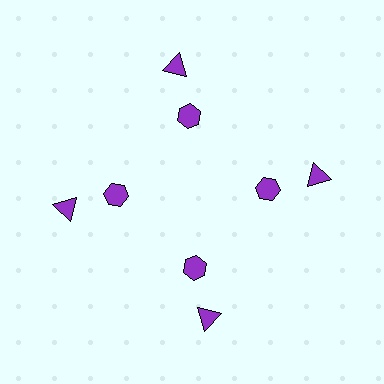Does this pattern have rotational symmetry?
Yes, this pattern has 4-fold rotational symmetry. It looks the same after rotating 90 degrees around the center.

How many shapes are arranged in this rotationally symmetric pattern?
There are 8 shapes, arranged in 4 groups of 2.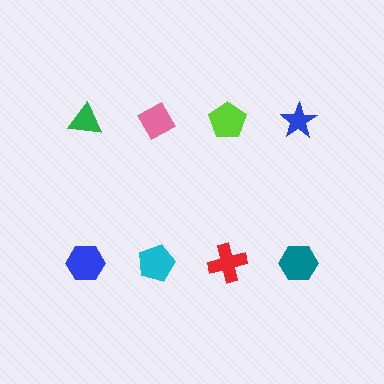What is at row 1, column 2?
A pink diamond.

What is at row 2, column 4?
A teal hexagon.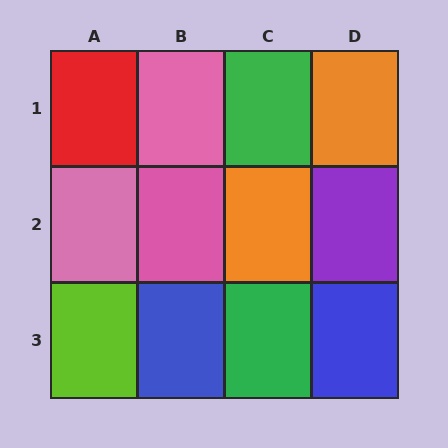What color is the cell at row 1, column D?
Orange.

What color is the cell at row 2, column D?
Purple.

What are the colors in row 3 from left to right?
Lime, blue, green, blue.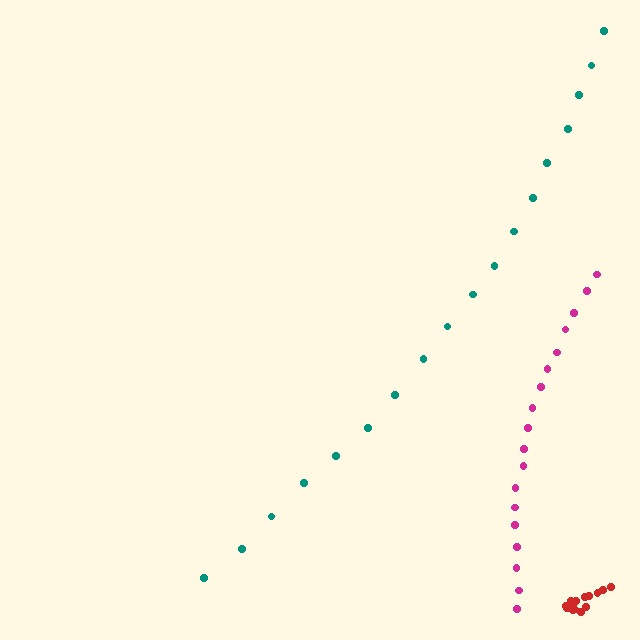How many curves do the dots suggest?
There are 3 distinct paths.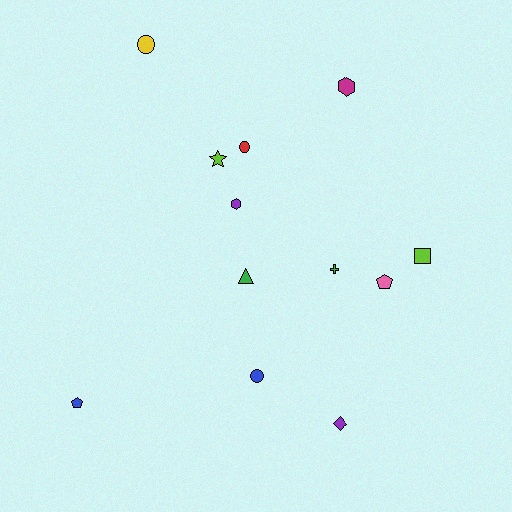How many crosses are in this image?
There is 1 cross.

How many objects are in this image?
There are 12 objects.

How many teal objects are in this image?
There are no teal objects.